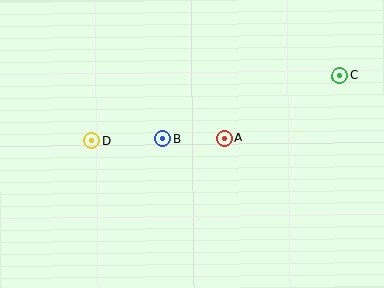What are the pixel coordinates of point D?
Point D is at (92, 141).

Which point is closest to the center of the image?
Point B at (163, 139) is closest to the center.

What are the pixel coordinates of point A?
Point A is at (224, 138).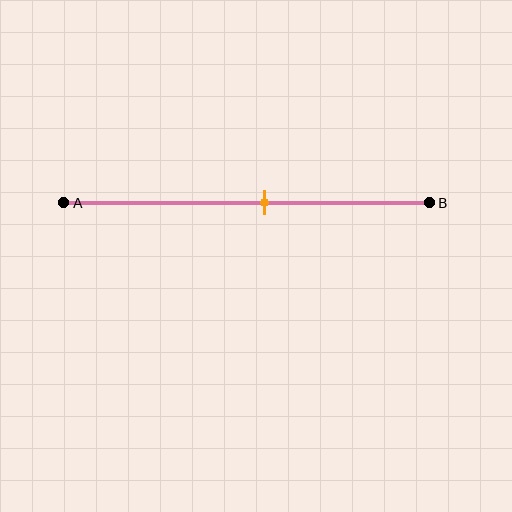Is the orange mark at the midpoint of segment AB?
No, the mark is at about 55% from A, not at the 50% midpoint.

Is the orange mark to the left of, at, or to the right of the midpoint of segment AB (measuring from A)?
The orange mark is to the right of the midpoint of segment AB.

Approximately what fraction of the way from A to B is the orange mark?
The orange mark is approximately 55% of the way from A to B.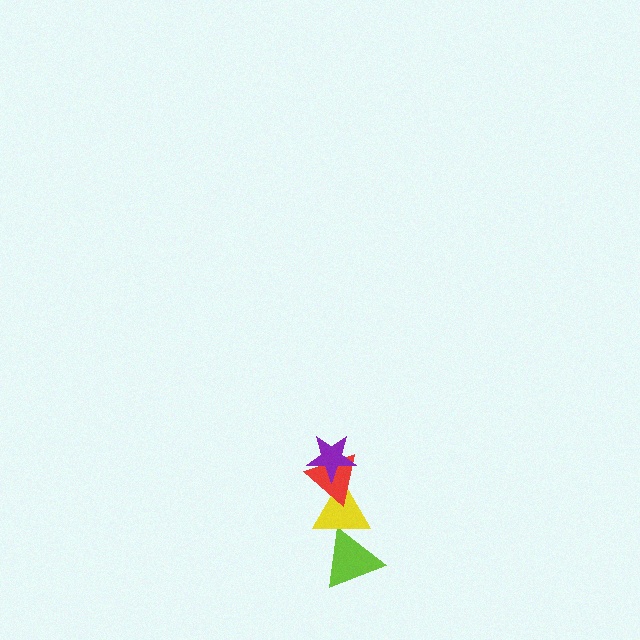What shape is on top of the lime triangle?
The yellow triangle is on top of the lime triangle.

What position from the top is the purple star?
The purple star is 1st from the top.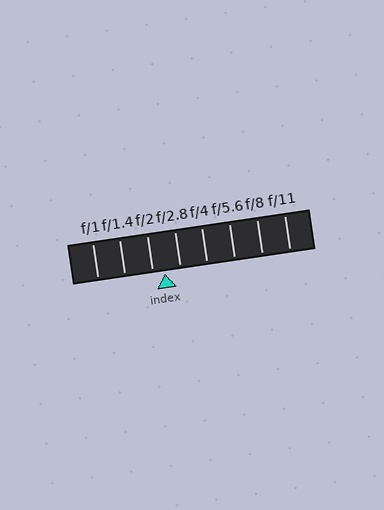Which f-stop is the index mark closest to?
The index mark is closest to f/2.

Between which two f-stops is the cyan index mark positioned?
The index mark is between f/2 and f/2.8.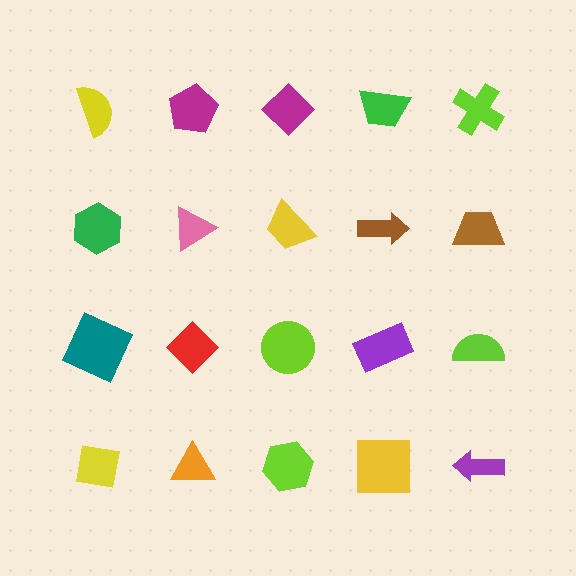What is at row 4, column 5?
A purple arrow.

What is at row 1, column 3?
A magenta diamond.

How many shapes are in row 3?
5 shapes.